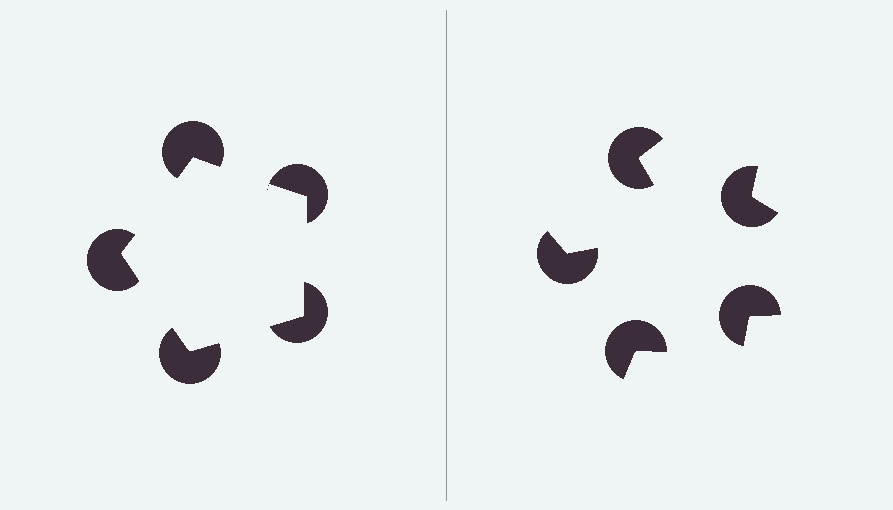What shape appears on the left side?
An illusory pentagon.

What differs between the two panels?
The pac-man discs are positioned identically on both sides; only the wedge orientations differ. On the left they align to a pentagon; on the right they are misaligned.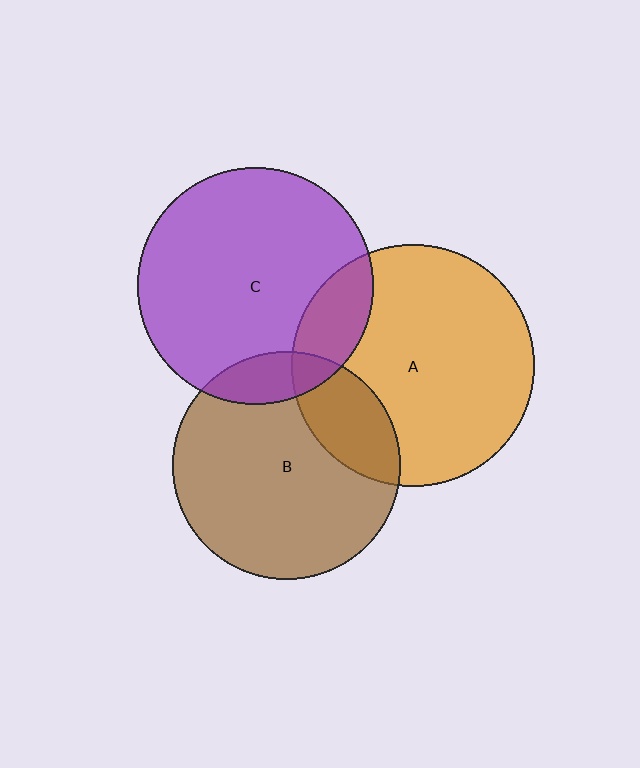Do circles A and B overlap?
Yes.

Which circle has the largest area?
Circle A (orange).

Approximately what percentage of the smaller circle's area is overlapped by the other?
Approximately 20%.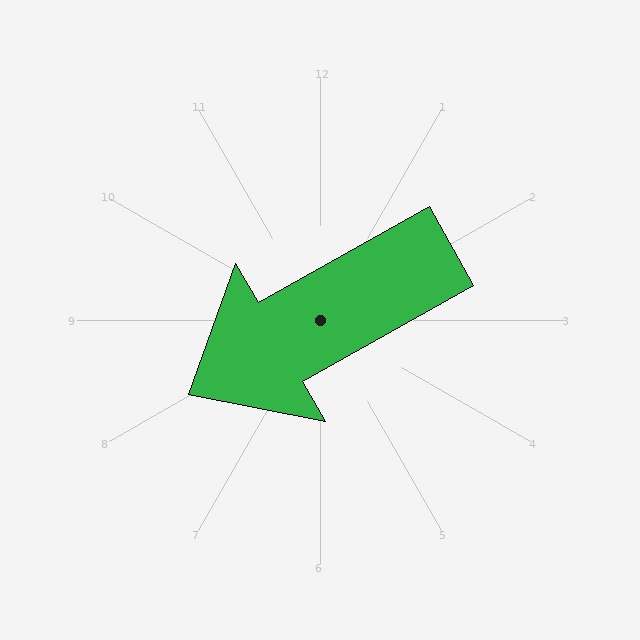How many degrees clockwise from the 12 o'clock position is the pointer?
Approximately 241 degrees.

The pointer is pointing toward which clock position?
Roughly 8 o'clock.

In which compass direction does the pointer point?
Southwest.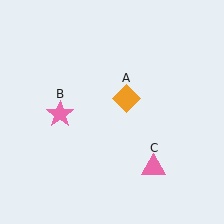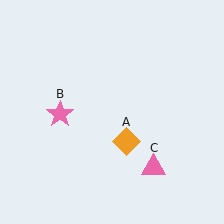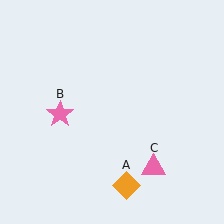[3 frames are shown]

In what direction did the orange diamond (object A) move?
The orange diamond (object A) moved down.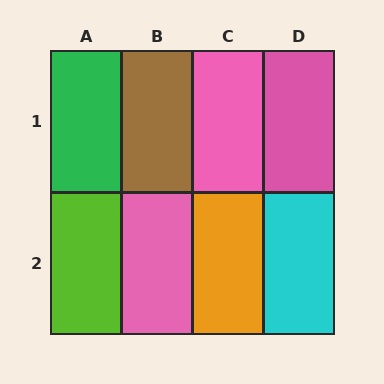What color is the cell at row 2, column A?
Lime.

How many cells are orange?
1 cell is orange.